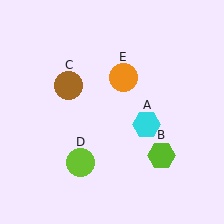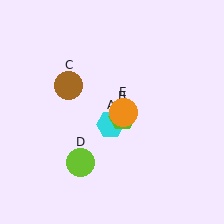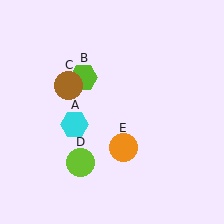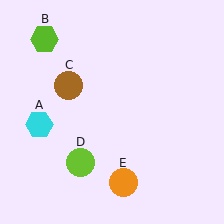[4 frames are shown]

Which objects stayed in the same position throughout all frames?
Brown circle (object C) and lime circle (object D) remained stationary.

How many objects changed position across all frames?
3 objects changed position: cyan hexagon (object A), lime hexagon (object B), orange circle (object E).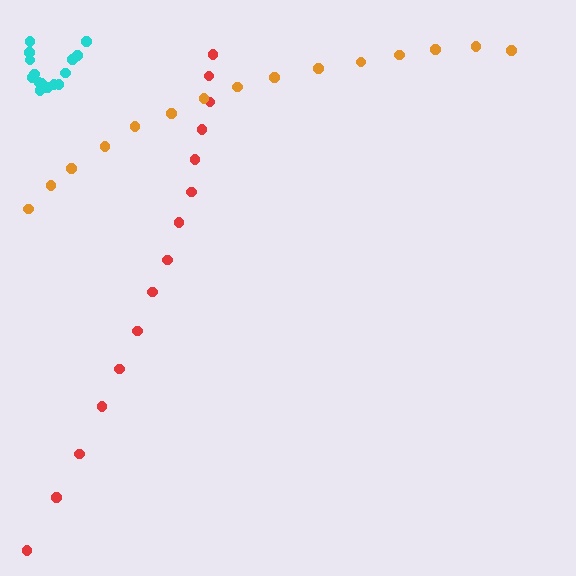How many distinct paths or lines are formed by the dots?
There are 3 distinct paths.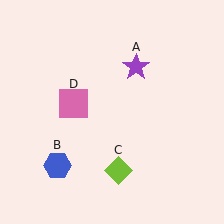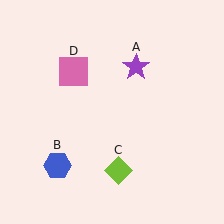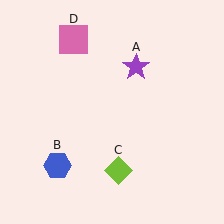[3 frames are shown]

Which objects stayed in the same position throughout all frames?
Purple star (object A) and blue hexagon (object B) and lime diamond (object C) remained stationary.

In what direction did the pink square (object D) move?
The pink square (object D) moved up.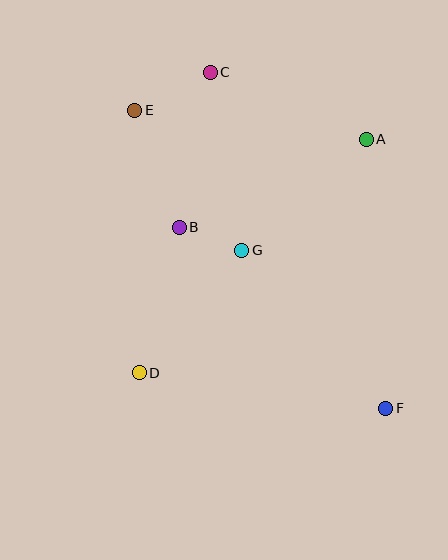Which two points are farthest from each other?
Points E and F are farthest from each other.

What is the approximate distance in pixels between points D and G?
The distance between D and G is approximately 160 pixels.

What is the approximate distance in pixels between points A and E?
The distance between A and E is approximately 233 pixels.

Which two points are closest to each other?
Points B and G are closest to each other.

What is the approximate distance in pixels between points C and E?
The distance between C and E is approximately 85 pixels.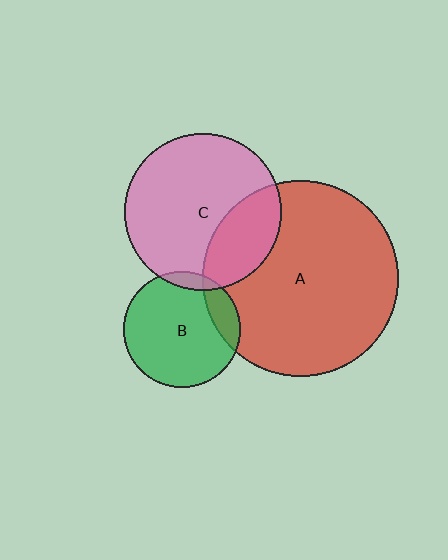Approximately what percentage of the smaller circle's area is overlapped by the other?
Approximately 5%.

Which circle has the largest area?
Circle A (red).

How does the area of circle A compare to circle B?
Approximately 2.8 times.